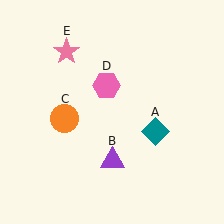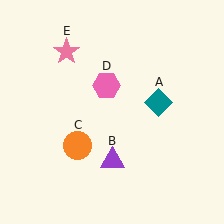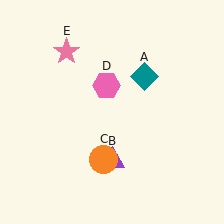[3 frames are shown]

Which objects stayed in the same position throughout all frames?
Purple triangle (object B) and pink hexagon (object D) and pink star (object E) remained stationary.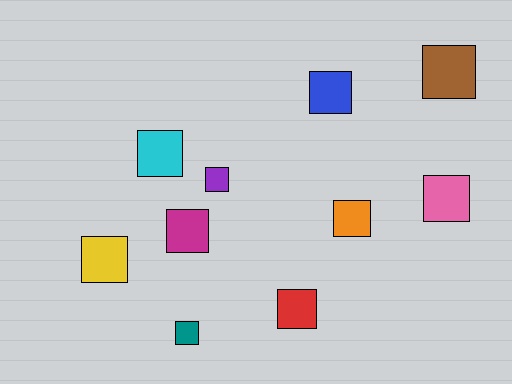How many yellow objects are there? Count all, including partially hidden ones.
There is 1 yellow object.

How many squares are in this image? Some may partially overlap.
There are 10 squares.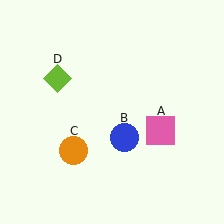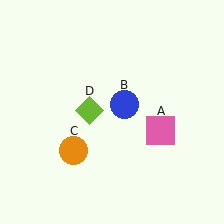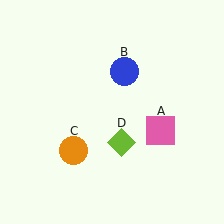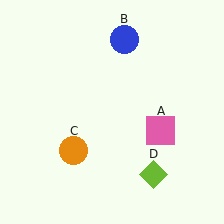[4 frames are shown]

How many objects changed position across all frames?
2 objects changed position: blue circle (object B), lime diamond (object D).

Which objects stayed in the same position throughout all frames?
Pink square (object A) and orange circle (object C) remained stationary.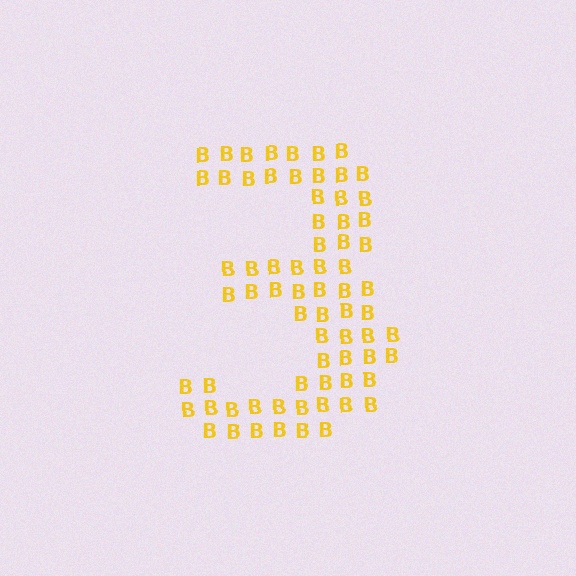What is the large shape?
The large shape is the digit 3.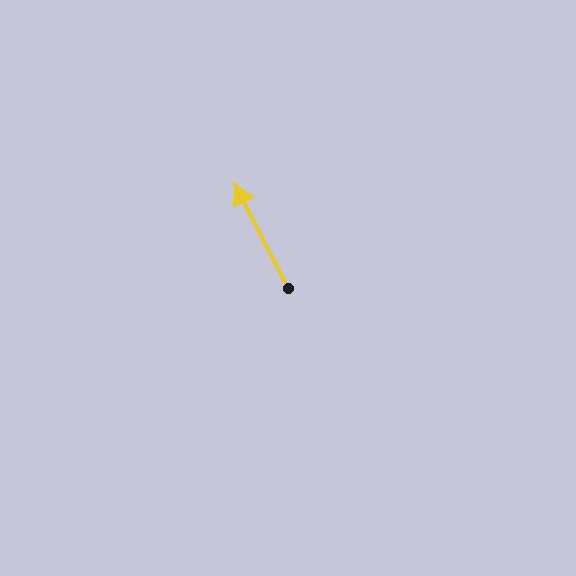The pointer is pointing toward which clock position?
Roughly 11 o'clock.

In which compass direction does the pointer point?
Northwest.